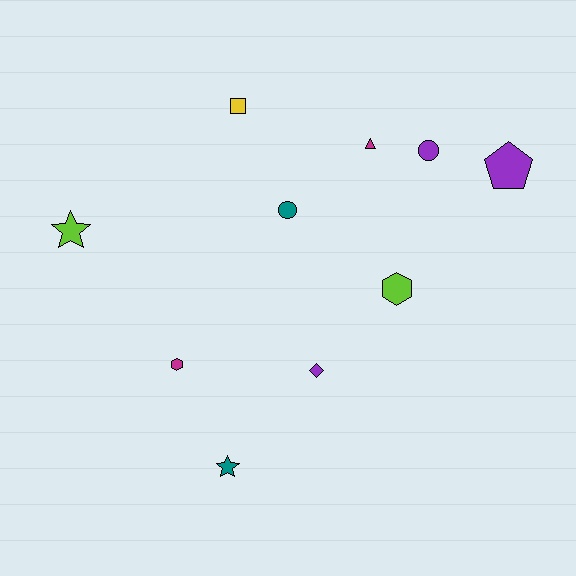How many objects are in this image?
There are 10 objects.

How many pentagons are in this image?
There is 1 pentagon.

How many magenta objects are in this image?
There are 2 magenta objects.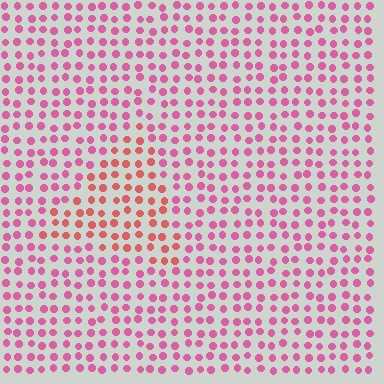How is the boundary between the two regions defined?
The boundary is defined purely by a slight shift in hue (about 32 degrees). Spacing, size, and orientation are identical on both sides.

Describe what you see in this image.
The image is filled with small pink elements in a uniform arrangement. A triangle-shaped region is visible where the elements are tinted to a slightly different hue, forming a subtle color boundary.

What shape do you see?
I see a triangle.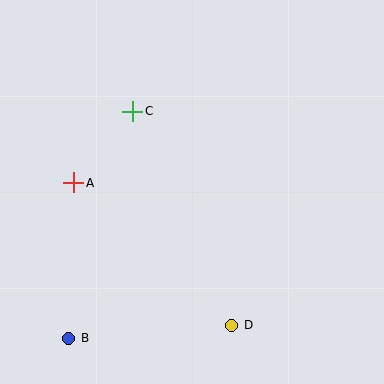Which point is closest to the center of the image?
Point C at (133, 111) is closest to the center.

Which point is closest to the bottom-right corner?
Point D is closest to the bottom-right corner.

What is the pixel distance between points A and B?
The distance between A and B is 155 pixels.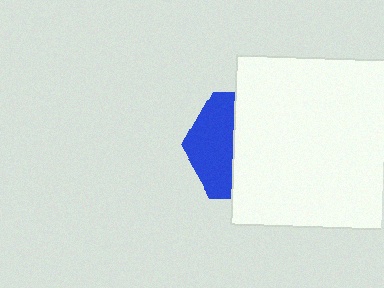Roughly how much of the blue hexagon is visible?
A small part of it is visible (roughly 41%).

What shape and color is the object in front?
The object in front is a white square.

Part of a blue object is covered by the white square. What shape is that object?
It is a hexagon.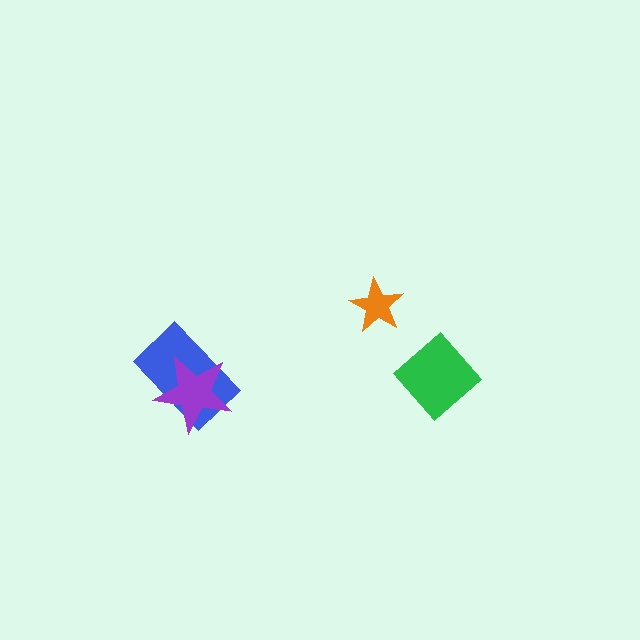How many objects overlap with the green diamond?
0 objects overlap with the green diamond.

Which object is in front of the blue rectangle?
The purple star is in front of the blue rectangle.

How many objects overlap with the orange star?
0 objects overlap with the orange star.